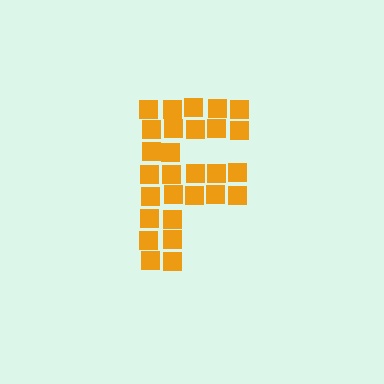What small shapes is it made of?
It is made of small squares.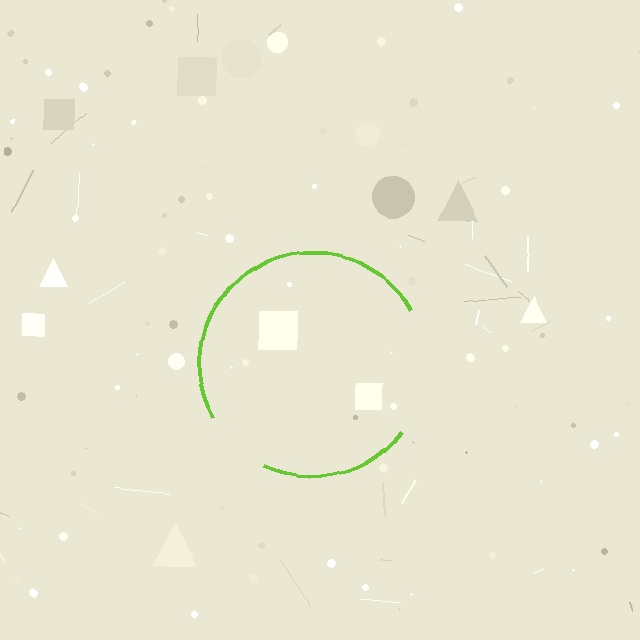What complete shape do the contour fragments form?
The contour fragments form a circle.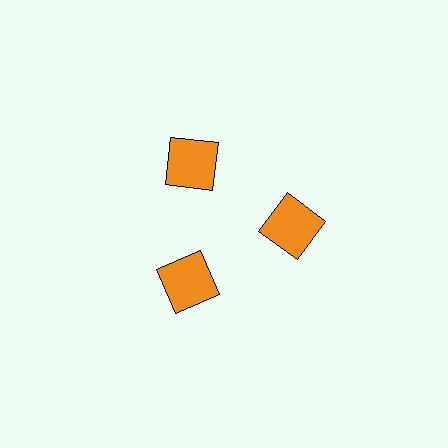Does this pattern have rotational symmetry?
Yes, this pattern has 3-fold rotational symmetry. It looks the same after rotating 120 degrees around the center.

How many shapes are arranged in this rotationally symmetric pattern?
There are 3 shapes, arranged in 3 groups of 1.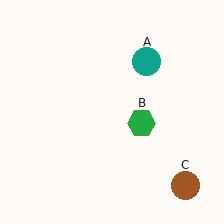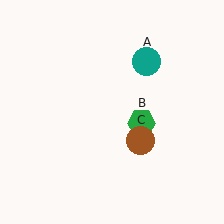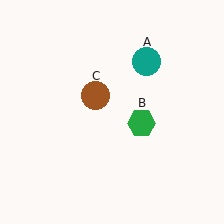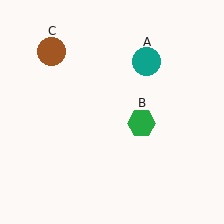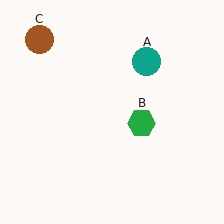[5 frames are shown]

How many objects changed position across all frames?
1 object changed position: brown circle (object C).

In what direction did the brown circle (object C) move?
The brown circle (object C) moved up and to the left.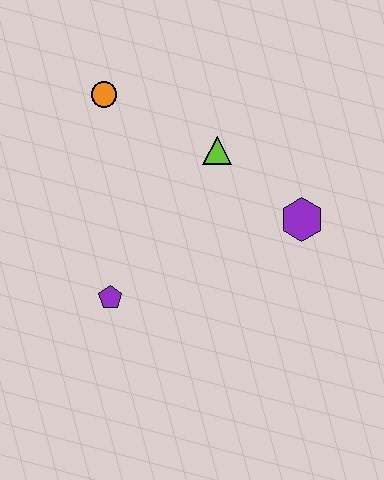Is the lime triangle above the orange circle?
No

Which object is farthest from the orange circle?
The purple hexagon is farthest from the orange circle.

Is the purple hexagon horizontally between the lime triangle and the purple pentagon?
No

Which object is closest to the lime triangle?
The purple hexagon is closest to the lime triangle.